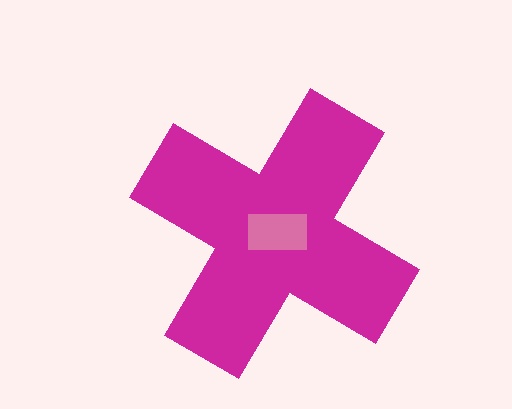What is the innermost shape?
The pink rectangle.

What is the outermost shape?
The magenta cross.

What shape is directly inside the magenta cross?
The pink rectangle.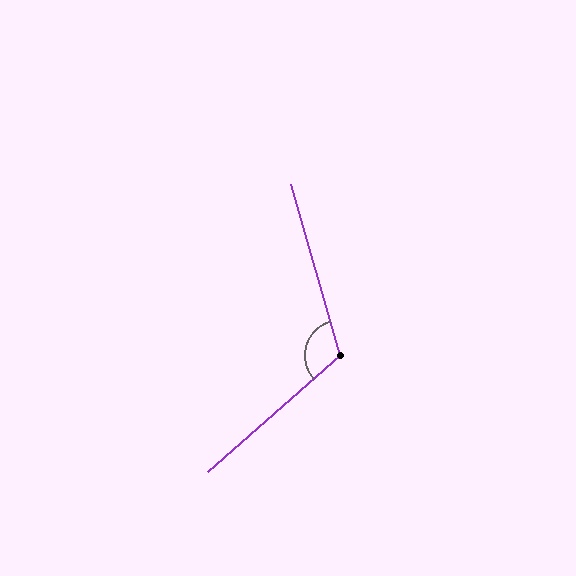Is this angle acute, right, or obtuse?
It is obtuse.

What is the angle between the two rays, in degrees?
Approximately 115 degrees.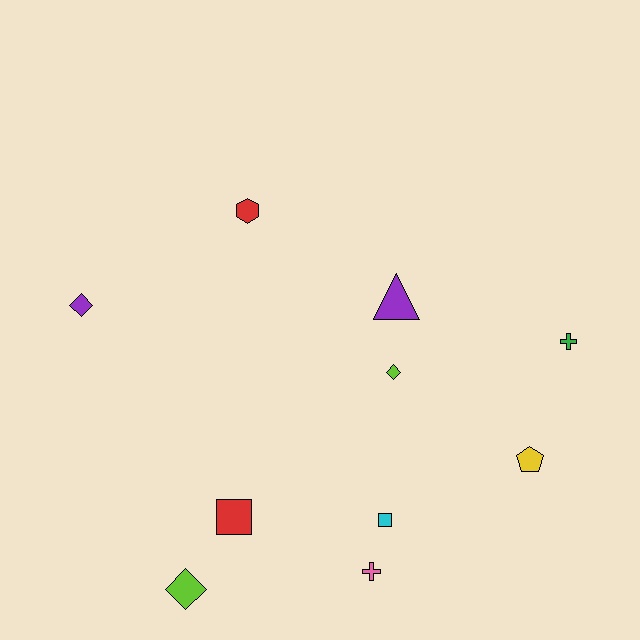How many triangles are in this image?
There is 1 triangle.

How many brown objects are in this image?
There are no brown objects.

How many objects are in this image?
There are 10 objects.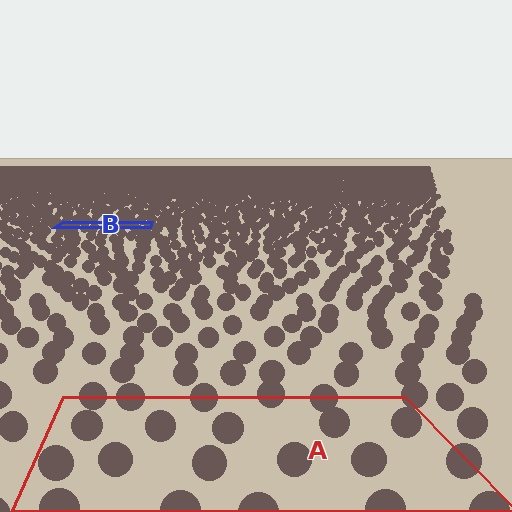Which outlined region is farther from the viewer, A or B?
Region B is farther from the viewer — the texture elements inside it appear smaller and more densely packed.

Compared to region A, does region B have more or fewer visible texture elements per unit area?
Region B has more texture elements per unit area — they are packed more densely because it is farther away.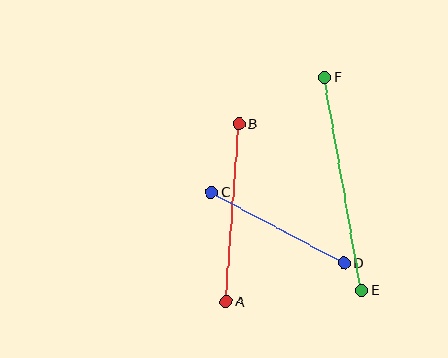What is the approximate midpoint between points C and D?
The midpoint is at approximately (278, 227) pixels.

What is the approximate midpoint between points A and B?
The midpoint is at approximately (233, 213) pixels.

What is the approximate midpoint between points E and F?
The midpoint is at approximately (343, 184) pixels.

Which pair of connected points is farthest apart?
Points E and F are farthest apart.